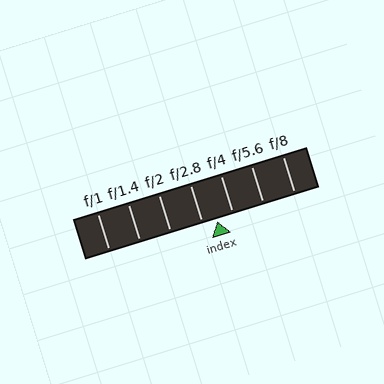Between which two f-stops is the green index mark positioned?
The index mark is between f/2.8 and f/4.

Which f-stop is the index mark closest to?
The index mark is closest to f/2.8.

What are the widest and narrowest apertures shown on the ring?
The widest aperture shown is f/1 and the narrowest is f/8.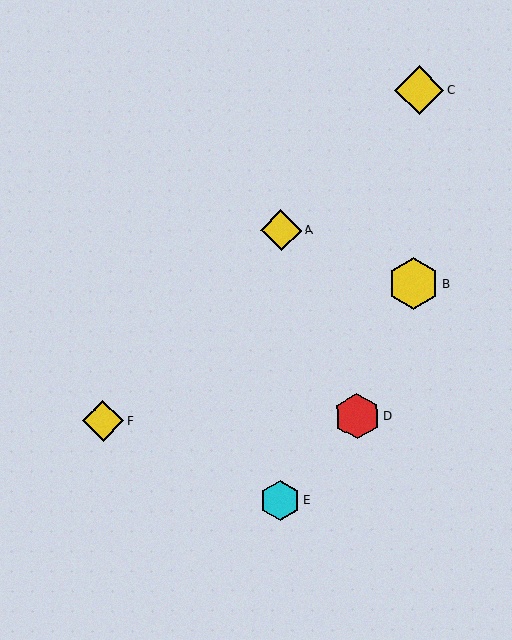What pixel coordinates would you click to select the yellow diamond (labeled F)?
Click at (103, 421) to select the yellow diamond F.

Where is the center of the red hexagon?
The center of the red hexagon is at (357, 416).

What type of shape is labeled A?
Shape A is a yellow diamond.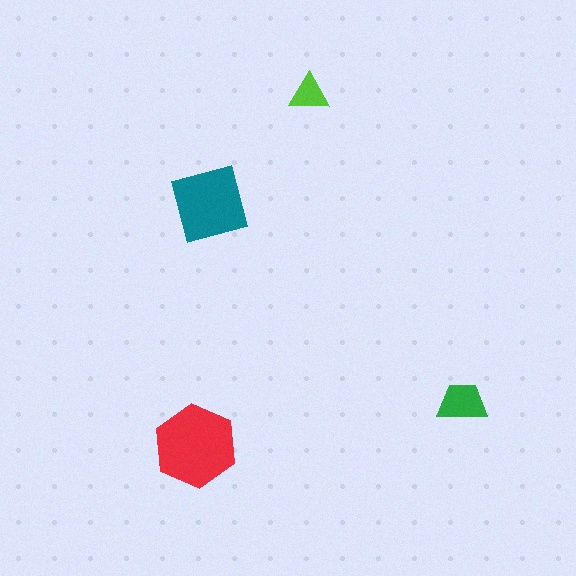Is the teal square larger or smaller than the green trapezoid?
Larger.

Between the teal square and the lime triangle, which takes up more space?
The teal square.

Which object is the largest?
The red hexagon.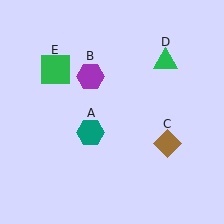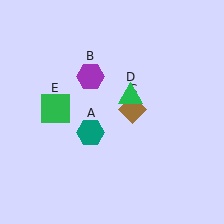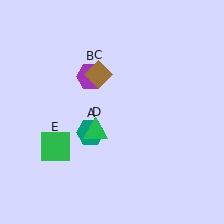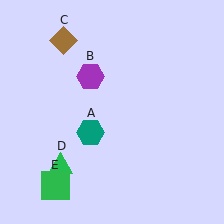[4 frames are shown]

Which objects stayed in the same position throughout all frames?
Teal hexagon (object A) and purple hexagon (object B) remained stationary.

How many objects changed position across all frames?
3 objects changed position: brown diamond (object C), green triangle (object D), green square (object E).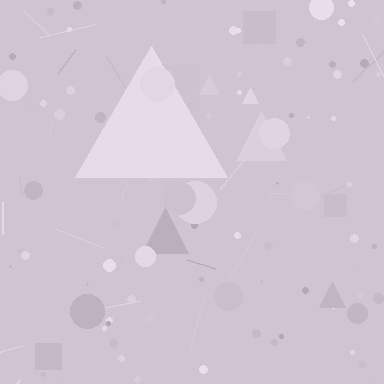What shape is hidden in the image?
A triangle is hidden in the image.